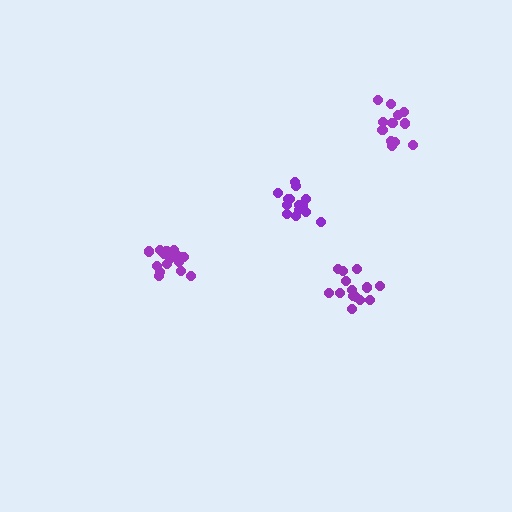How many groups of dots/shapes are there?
There are 4 groups.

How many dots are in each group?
Group 1: 12 dots, Group 2: 14 dots, Group 3: 15 dots, Group 4: 16 dots (57 total).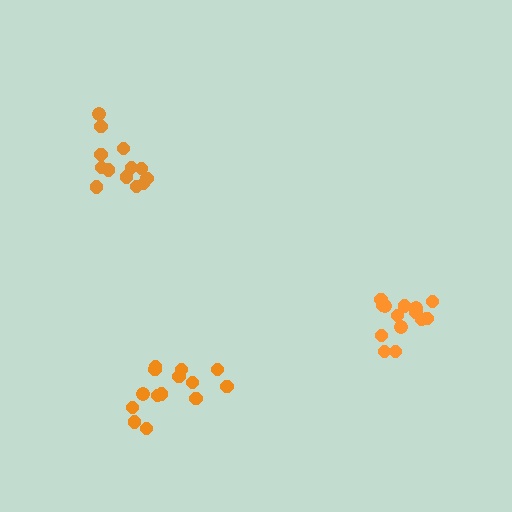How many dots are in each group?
Group 1: 14 dots, Group 2: 14 dots, Group 3: 13 dots (41 total).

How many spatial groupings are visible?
There are 3 spatial groupings.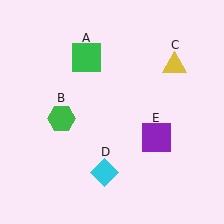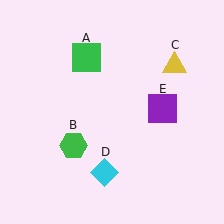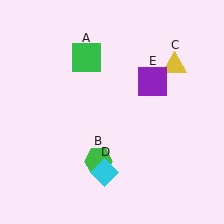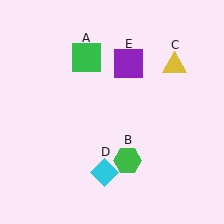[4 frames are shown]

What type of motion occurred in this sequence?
The green hexagon (object B), purple square (object E) rotated counterclockwise around the center of the scene.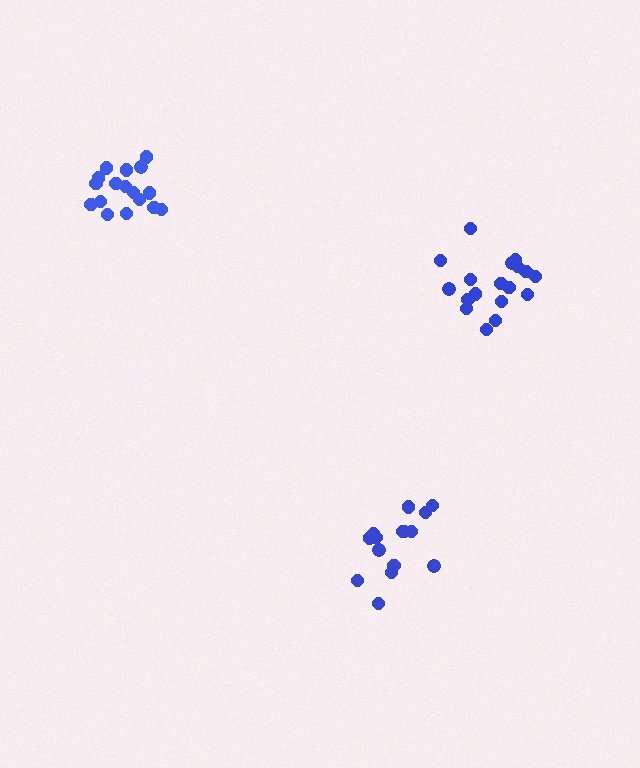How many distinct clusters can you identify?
There are 3 distinct clusters.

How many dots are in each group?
Group 1: 15 dots, Group 2: 17 dots, Group 3: 18 dots (50 total).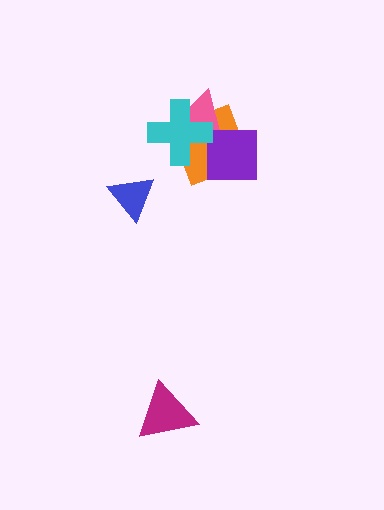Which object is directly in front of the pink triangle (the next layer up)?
The purple square is directly in front of the pink triangle.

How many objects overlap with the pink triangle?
3 objects overlap with the pink triangle.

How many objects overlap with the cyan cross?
3 objects overlap with the cyan cross.